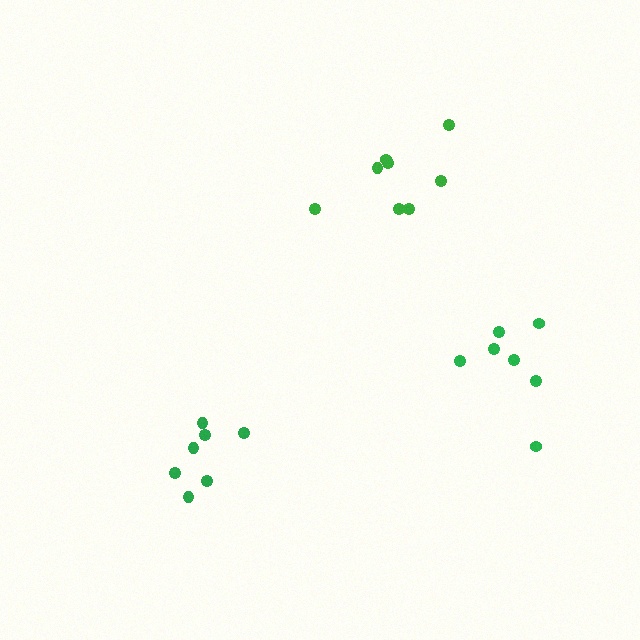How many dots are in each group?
Group 1: 7 dots, Group 2: 7 dots, Group 3: 8 dots (22 total).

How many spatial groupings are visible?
There are 3 spatial groupings.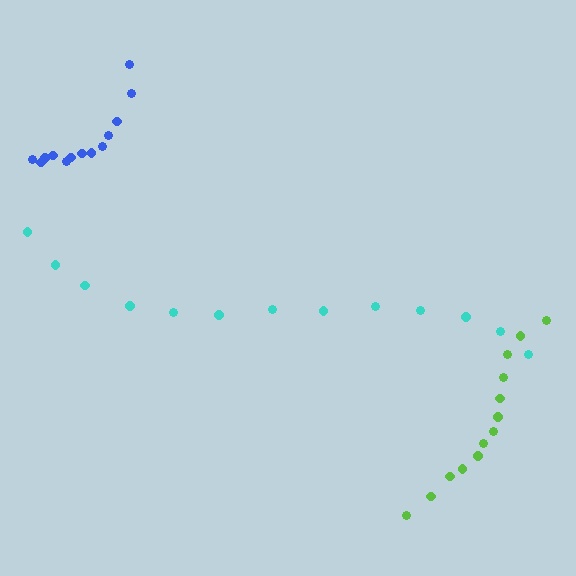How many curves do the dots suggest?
There are 3 distinct paths.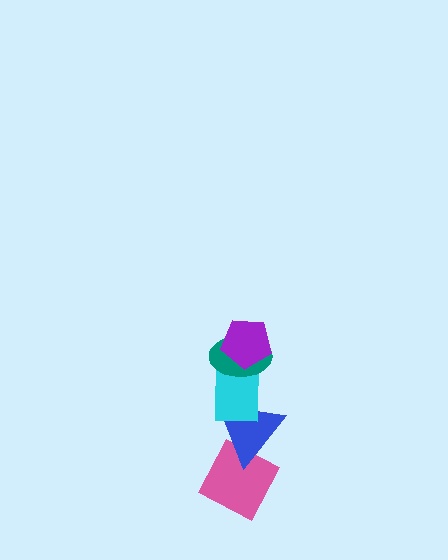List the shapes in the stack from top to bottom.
From top to bottom: the purple pentagon, the teal ellipse, the cyan rectangle, the blue triangle, the pink diamond.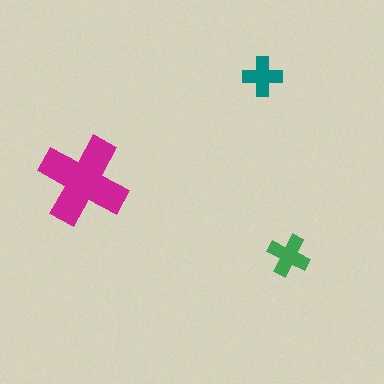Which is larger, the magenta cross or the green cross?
The magenta one.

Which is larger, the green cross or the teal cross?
The green one.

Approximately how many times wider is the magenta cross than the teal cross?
About 2 times wider.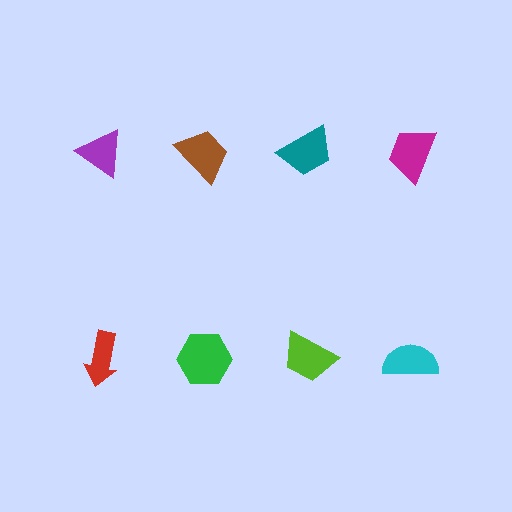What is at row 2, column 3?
A lime trapezoid.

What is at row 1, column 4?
A magenta trapezoid.